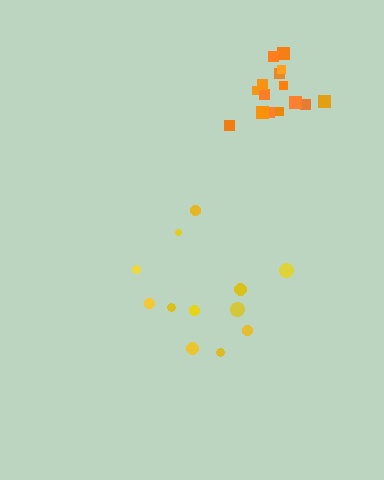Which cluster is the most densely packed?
Orange.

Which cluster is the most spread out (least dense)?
Yellow.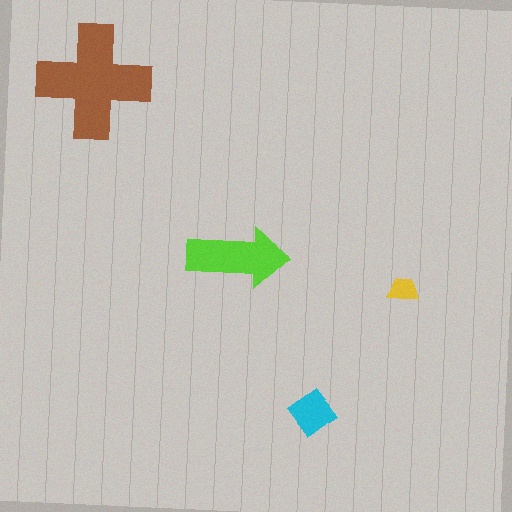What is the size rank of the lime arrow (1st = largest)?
2nd.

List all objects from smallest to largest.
The yellow trapezoid, the cyan diamond, the lime arrow, the brown cross.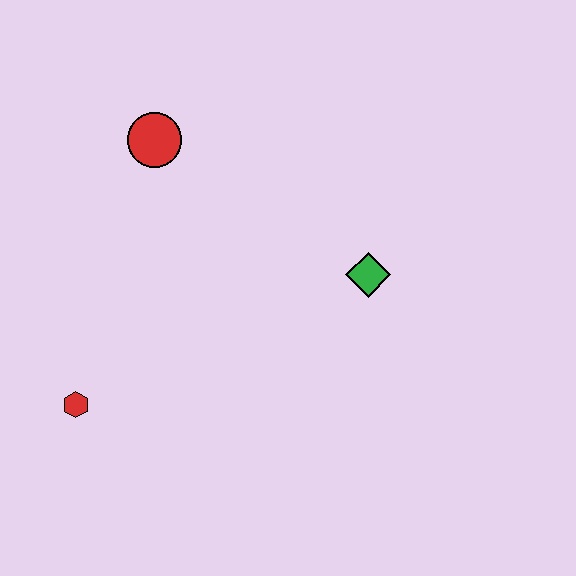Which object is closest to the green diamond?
The red circle is closest to the green diamond.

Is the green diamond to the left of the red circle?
No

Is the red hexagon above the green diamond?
No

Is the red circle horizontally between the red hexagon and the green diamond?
Yes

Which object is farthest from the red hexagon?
The green diamond is farthest from the red hexagon.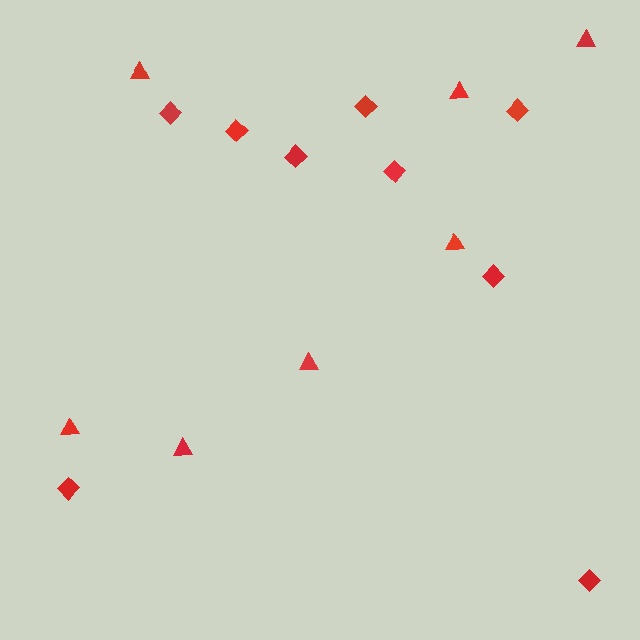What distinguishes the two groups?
There are 2 groups: one group of triangles (7) and one group of diamonds (9).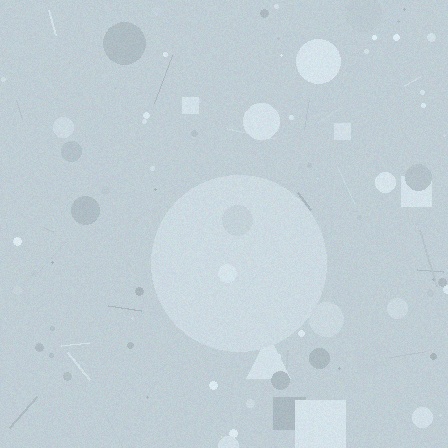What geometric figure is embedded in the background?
A circle is embedded in the background.